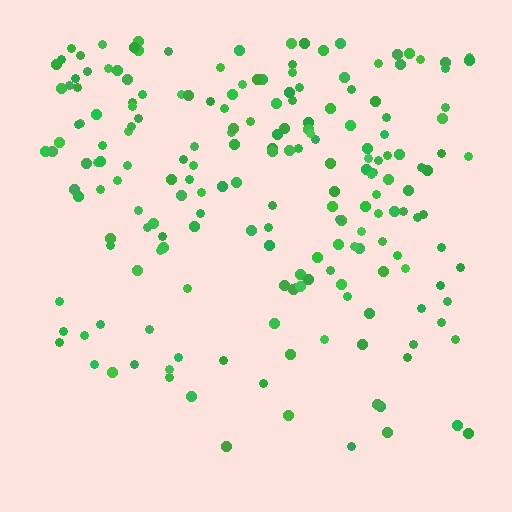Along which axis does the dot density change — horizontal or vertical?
Vertical.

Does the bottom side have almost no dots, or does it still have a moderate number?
Still a moderate number, just noticeably fewer than the top.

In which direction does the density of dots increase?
From bottom to top, with the top side densest.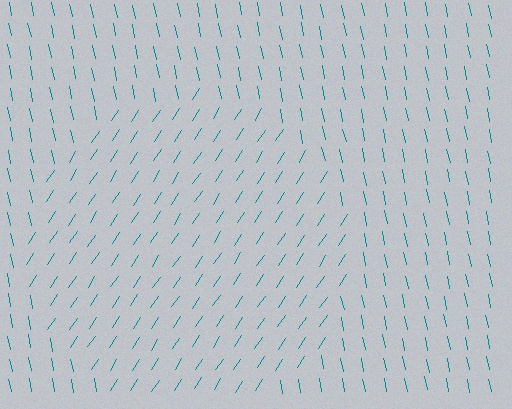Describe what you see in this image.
The image is filled with small teal line segments. A circle region in the image has lines oriented differently from the surrounding lines, creating a visible texture boundary.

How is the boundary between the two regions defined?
The boundary is defined purely by a change in line orientation (approximately 45 degrees difference). All lines are the same color and thickness.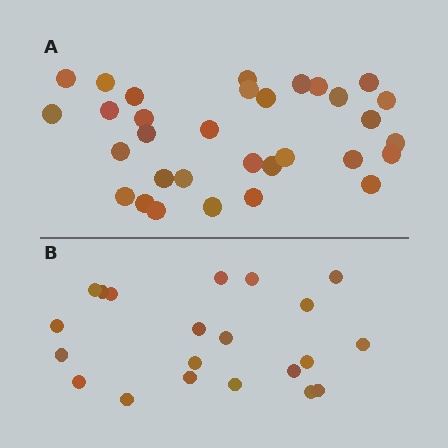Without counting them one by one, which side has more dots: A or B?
Region A (the top region) has more dots.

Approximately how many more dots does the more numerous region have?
Region A has roughly 12 or so more dots than region B.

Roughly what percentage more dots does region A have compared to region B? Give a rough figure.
About 50% more.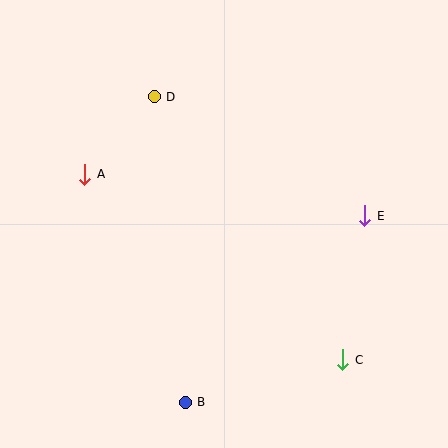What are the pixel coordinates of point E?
Point E is at (365, 216).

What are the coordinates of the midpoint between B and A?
The midpoint between B and A is at (135, 288).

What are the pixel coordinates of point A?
Point A is at (85, 174).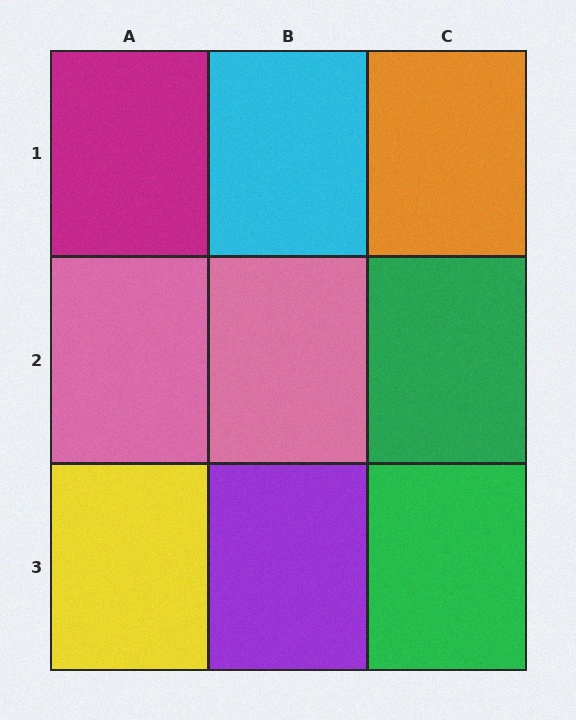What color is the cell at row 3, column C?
Green.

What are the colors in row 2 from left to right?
Pink, pink, green.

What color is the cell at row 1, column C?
Orange.